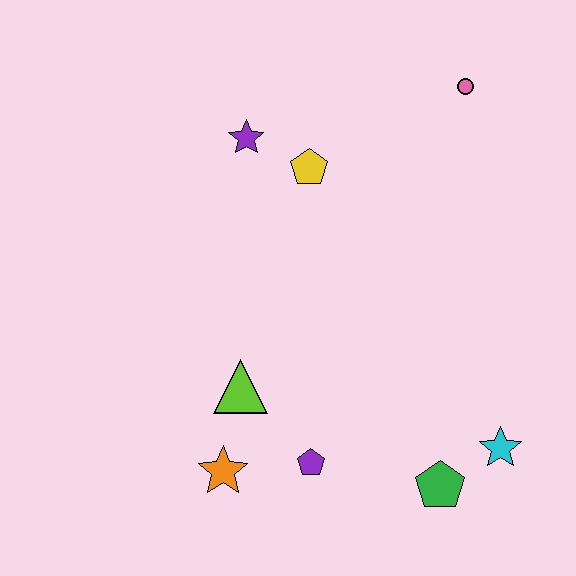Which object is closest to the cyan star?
The green pentagon is closest to the cyan star.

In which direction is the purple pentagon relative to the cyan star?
The purple pentagon is to the left of the cyan star.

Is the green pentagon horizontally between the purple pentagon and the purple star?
No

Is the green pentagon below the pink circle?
Yes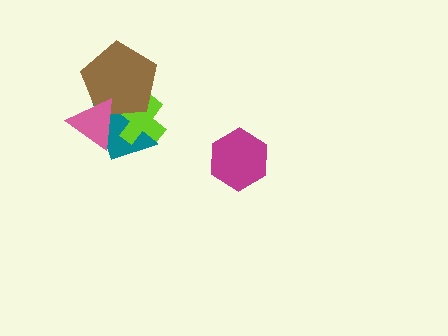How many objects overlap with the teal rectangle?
3 objects overlap with the teal rectangle.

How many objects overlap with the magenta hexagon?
0 objects overlap with the magenta hexagon.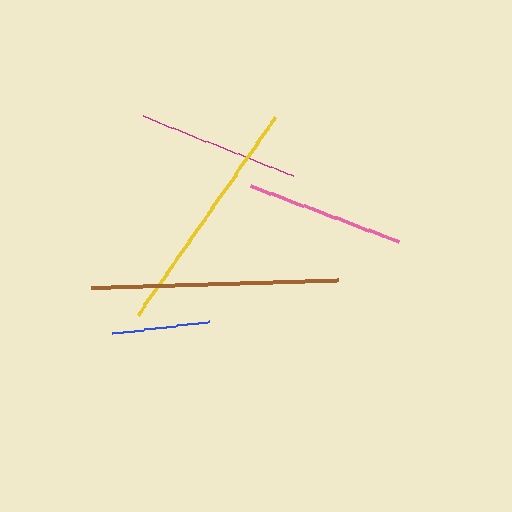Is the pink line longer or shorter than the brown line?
The brown line is longer than the pink line.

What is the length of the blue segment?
The blue segment is approximately 98 pixels long.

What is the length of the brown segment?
The brown segment is approximately 247 pixels long.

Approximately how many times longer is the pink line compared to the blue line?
The pink line is approximately 1.6 times the length of the blue line.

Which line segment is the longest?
The brown line is the longest at approximately 247 pixels.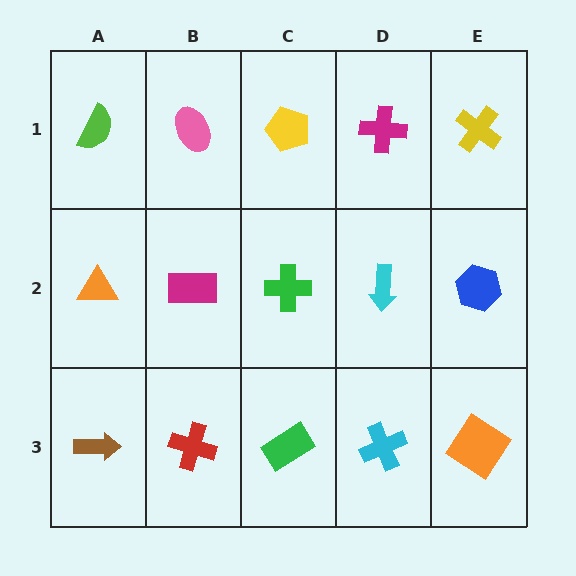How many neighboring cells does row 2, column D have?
4.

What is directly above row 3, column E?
A blue hexagon.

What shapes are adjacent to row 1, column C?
A green cross (row 2, column C), a pink ellipse (row 1, column B), a magenta cross (row 1, column D).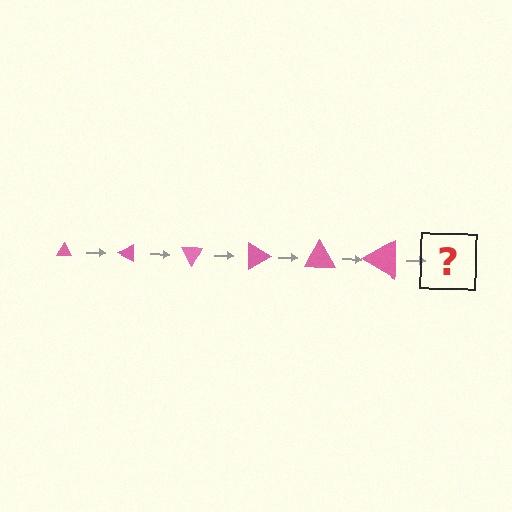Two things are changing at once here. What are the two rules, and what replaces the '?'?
The two rules are that the triangle grows larger each step and it rotates 30 degrees each step. The '?' should be a triangle, larger than the previous one and rotated 180 degrees from the start.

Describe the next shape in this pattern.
It should be a triangle, larger than the previous one and rotated 180 degrees from the start.